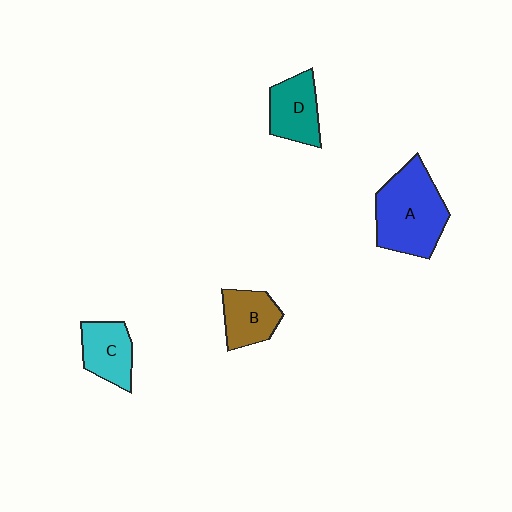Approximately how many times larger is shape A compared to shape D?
Approximately 1.7 times.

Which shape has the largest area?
Shape A (blue).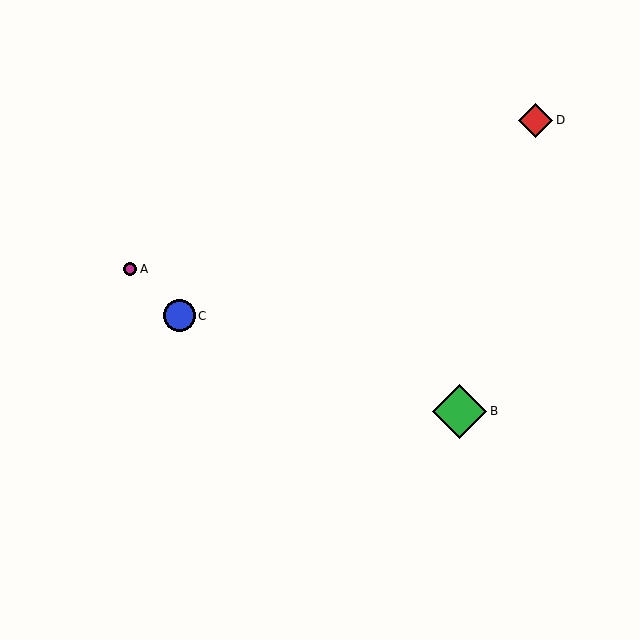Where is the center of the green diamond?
The center of the green diamond is at (460, 411).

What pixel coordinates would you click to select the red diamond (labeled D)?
Click at (536, 120) to select the red diamond D.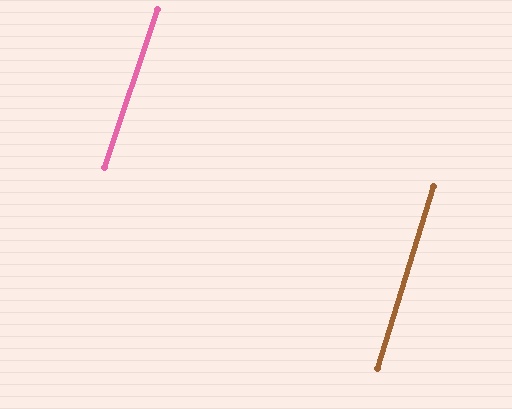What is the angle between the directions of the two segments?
Approximately 1 degree.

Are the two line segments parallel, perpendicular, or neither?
Parallel — their directions differ by only 1.0°.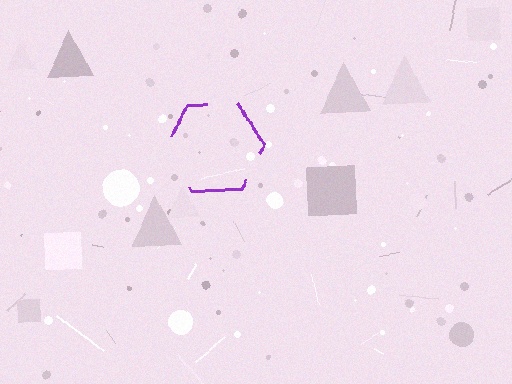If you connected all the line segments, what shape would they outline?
They would outline a hexagon.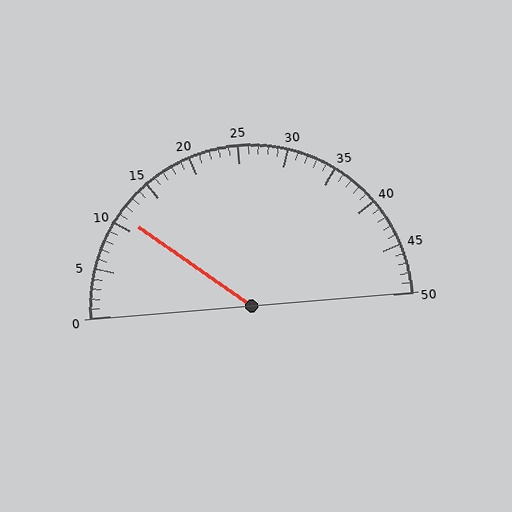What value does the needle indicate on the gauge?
The needle indicates approximately 11.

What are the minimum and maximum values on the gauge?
The gauge ranges from 0 to 50.